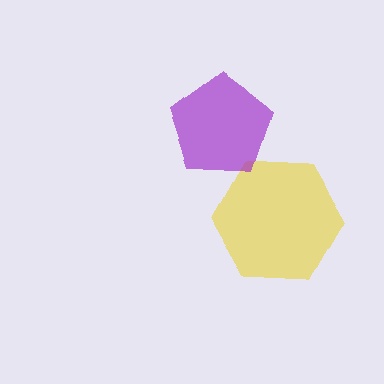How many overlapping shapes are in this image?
There are 2 overlapping shapes in the image.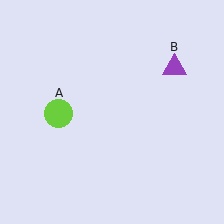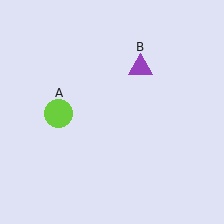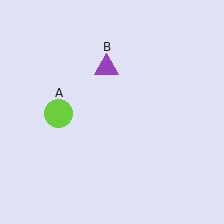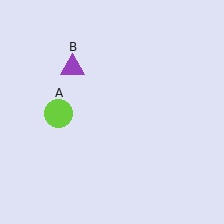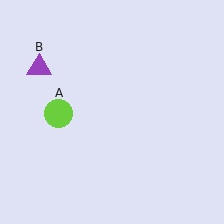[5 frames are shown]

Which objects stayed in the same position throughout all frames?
Lime circle (object A) remained stationary.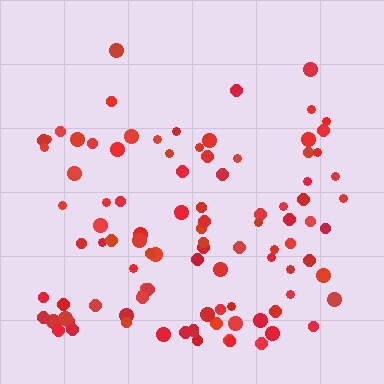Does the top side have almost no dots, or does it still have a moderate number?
Still a moderate number, just noticeably fewer than the bottom.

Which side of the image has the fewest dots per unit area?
The top.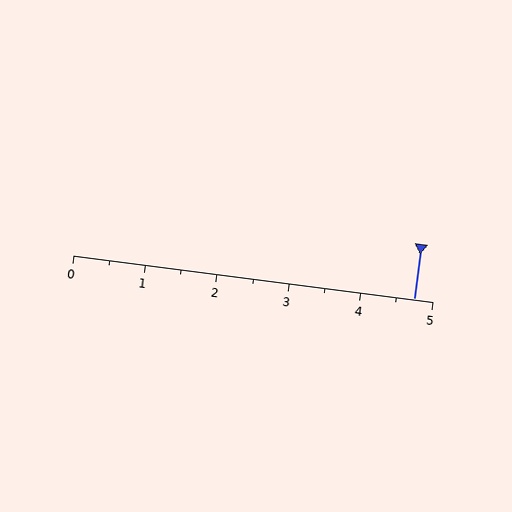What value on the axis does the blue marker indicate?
The marker indicates approximately 4.8.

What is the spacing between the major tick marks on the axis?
The major ticks are spaced 1 apart.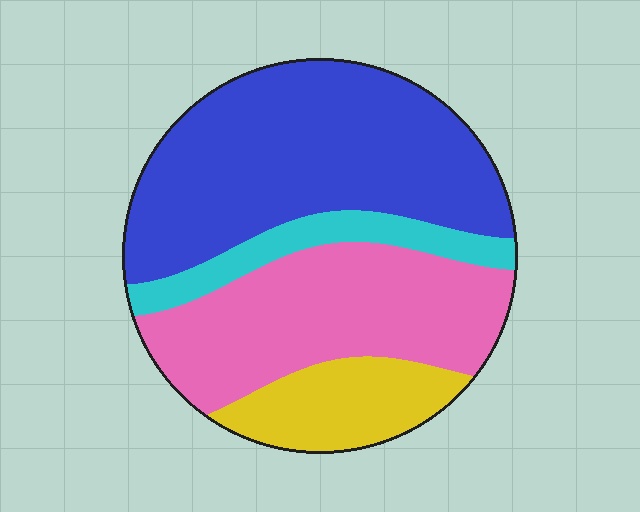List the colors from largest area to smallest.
From largest to smallest: blue, pink, yellow, cyan.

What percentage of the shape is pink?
Pink covers 32% of the shape.